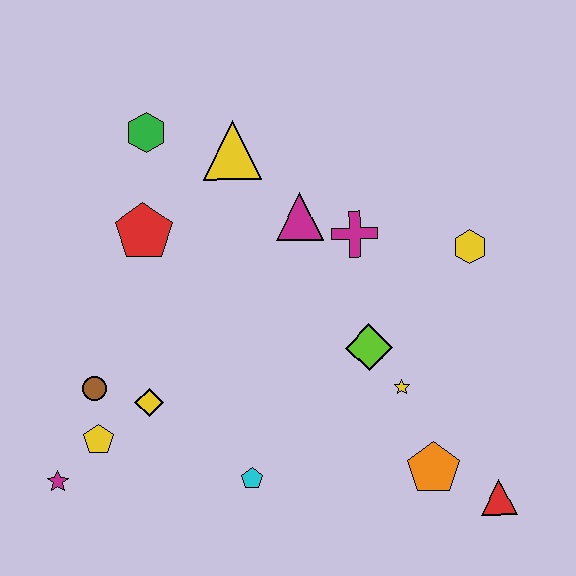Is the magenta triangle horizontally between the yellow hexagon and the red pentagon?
Yes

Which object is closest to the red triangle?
The orange pentagon is closest to the red triangle.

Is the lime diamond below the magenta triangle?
Yes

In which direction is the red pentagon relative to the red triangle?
The red pentagon is to the left of the red triangle.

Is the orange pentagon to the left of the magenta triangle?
No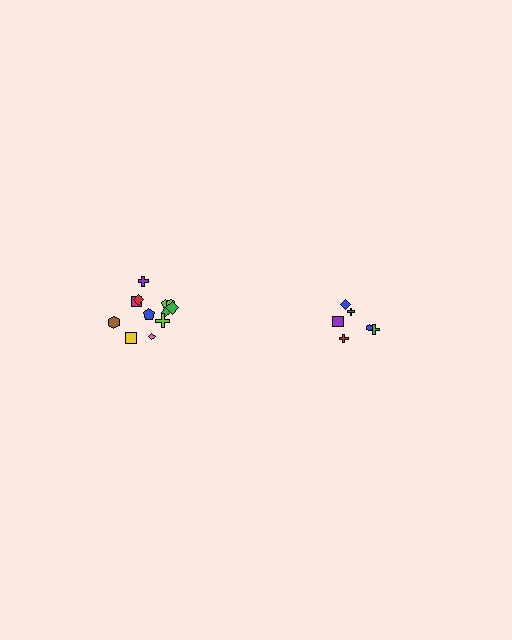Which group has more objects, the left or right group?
The left group.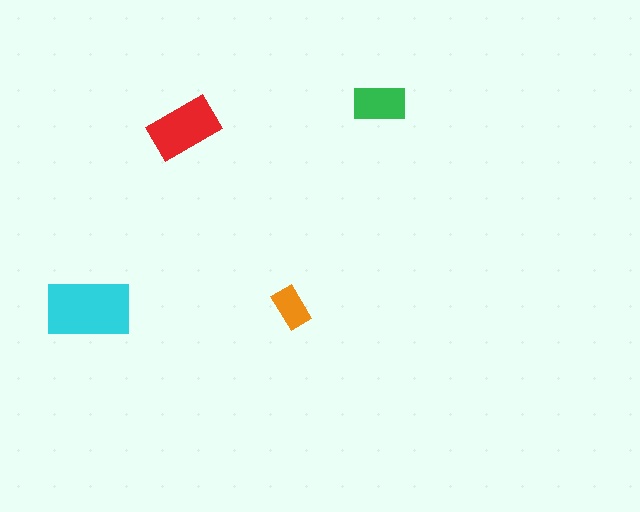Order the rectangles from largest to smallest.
the cyan one, the red one, the green one, the orange one.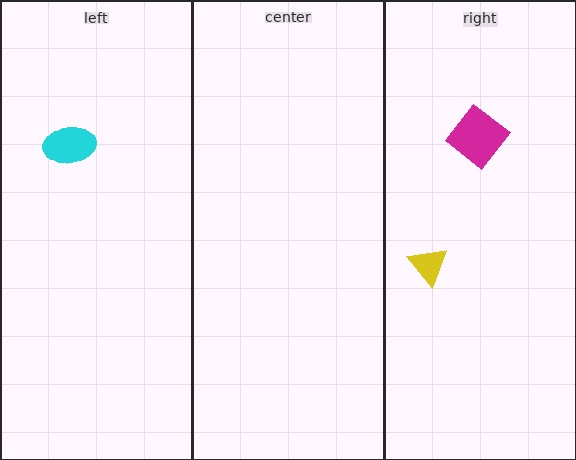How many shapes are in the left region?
1.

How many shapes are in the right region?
2.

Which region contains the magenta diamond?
The right region.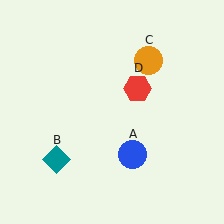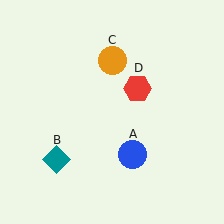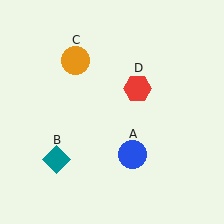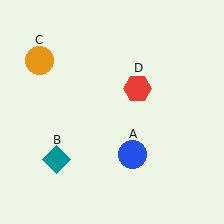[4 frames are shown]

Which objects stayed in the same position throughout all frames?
Blue circle (object A) and teal diamond (object B) and red hexagon (object D) remained stationary.